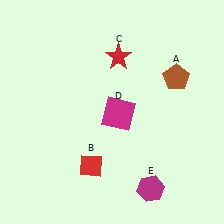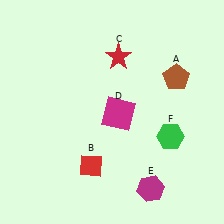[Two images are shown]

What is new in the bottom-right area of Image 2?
A green hexagon (F) was added in the bottom-right area of Image 2.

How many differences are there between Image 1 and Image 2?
There is 1 difference between the two images.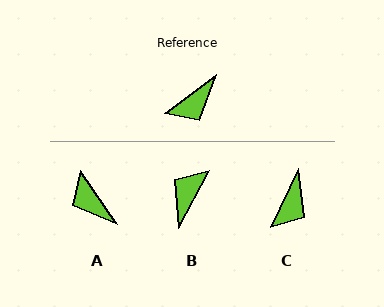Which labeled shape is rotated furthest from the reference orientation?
B, about 155 degrees away.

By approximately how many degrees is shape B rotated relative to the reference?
Approximately 155 degrees clockwise.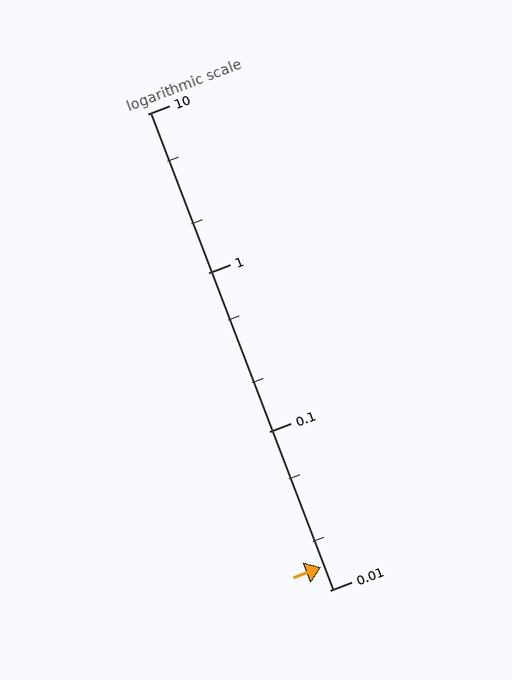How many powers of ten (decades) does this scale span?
The scale spans 3 decades, from 0.01 to 10.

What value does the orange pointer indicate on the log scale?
The pointer indicates approximately 0.014.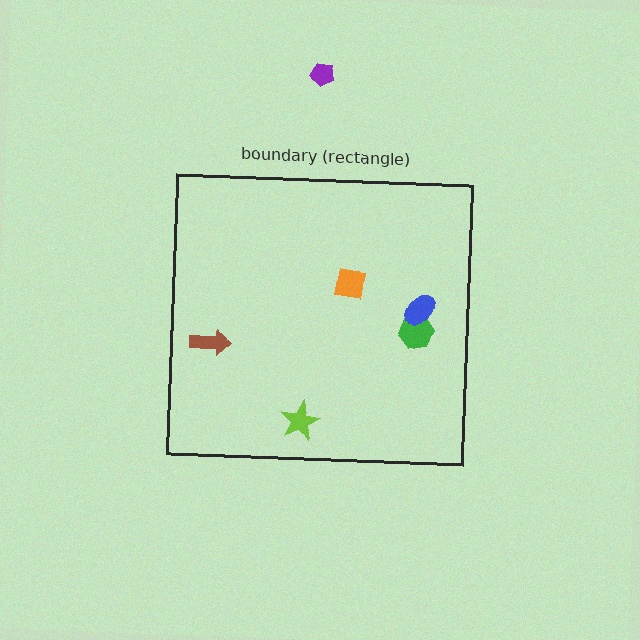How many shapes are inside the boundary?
5 inside, 1 outside.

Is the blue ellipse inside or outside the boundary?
Inside.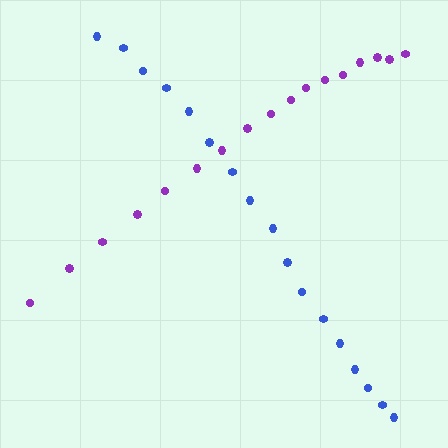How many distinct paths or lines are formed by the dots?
There are 2 distinct paths.